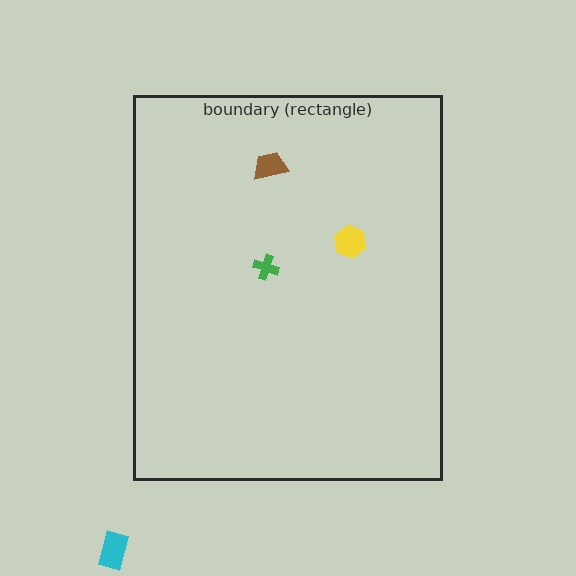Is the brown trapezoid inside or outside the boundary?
Inside.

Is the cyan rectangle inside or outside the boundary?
Outside.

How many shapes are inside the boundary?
3 inside, 1 outside.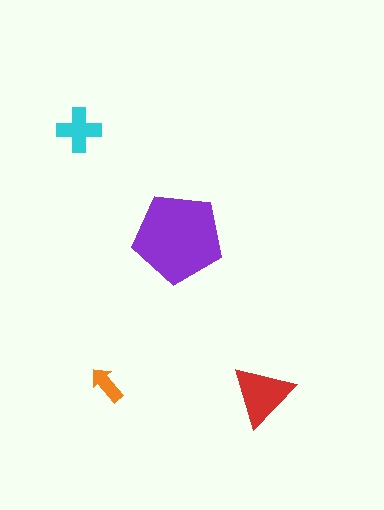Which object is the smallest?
The orange arrow.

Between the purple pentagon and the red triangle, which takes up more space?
The purple pentagon.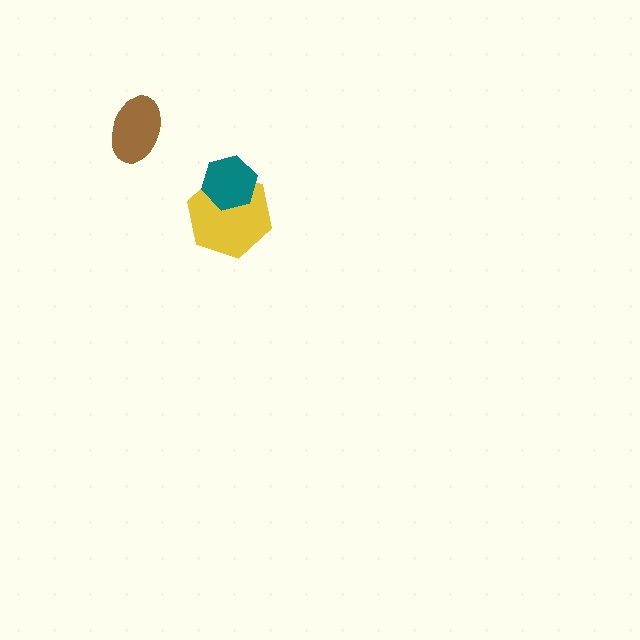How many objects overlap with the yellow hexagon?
1 object overlaps with the yellow hexagon.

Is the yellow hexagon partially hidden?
Yes, it is partially covered by another shape.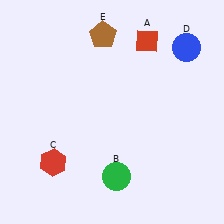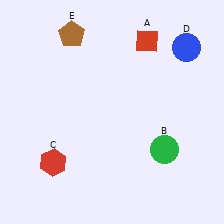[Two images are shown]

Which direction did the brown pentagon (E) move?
The brown pentagon (E) moved left.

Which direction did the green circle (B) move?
The green circle (B) moved right.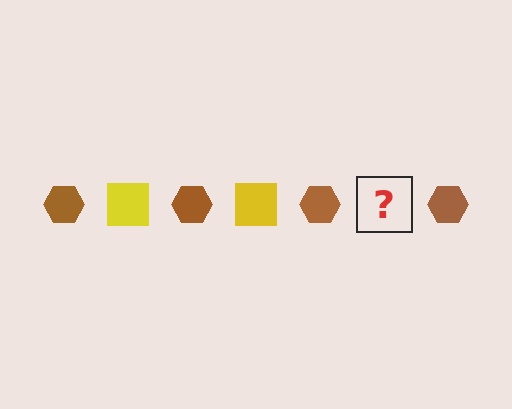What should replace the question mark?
The question mark should be replaced with a yellow square.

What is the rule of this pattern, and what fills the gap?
The rule is that the pattern alternates between brown hexagon and yellow square. The gap should be filled with a yellow square.